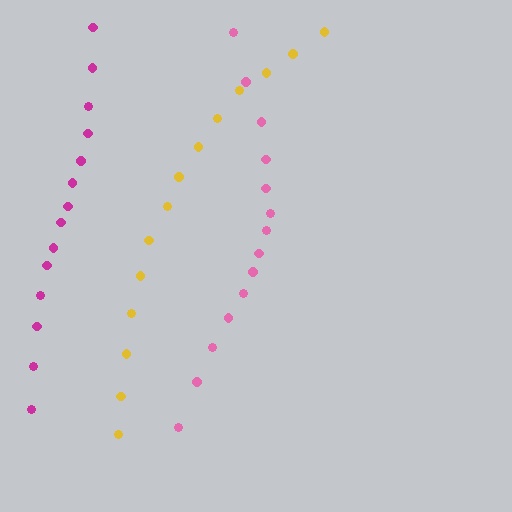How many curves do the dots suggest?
There are 3 distinct paths.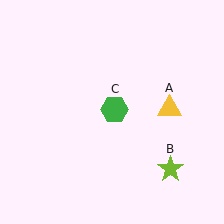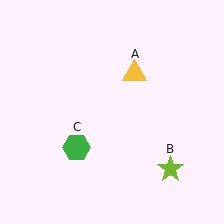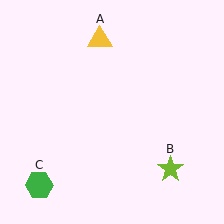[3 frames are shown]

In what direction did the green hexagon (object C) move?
The green hexagon (object C) moved down and to the left.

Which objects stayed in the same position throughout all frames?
Lime star (object B) remained stationary.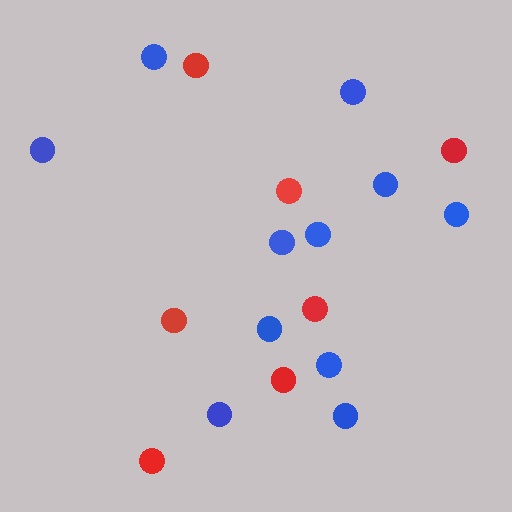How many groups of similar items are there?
There are 2 groups: one group of blue circles (11) and one group of red circles (7).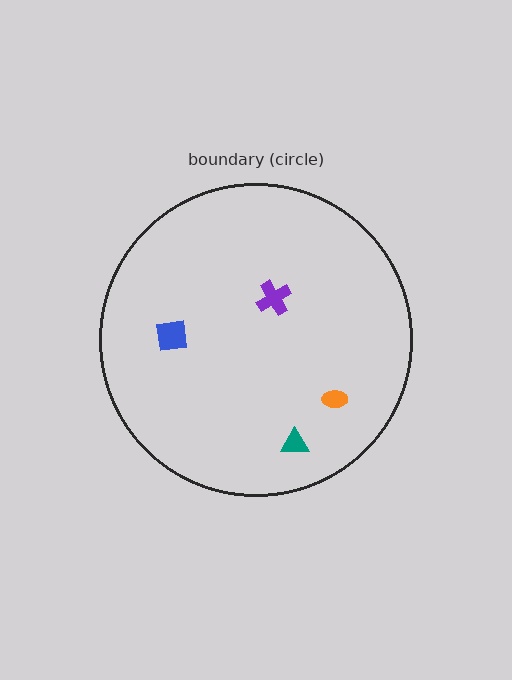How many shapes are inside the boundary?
4 inside, 0 outside.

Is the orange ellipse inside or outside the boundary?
Inside.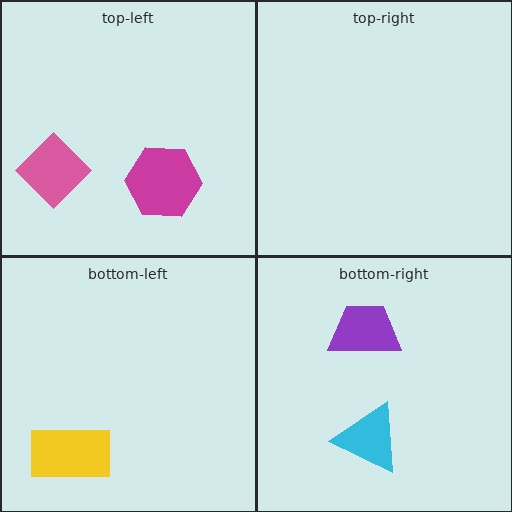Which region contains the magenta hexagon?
The top-left region.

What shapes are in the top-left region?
The pink diamond, the magenta hexagon.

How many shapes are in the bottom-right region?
2.